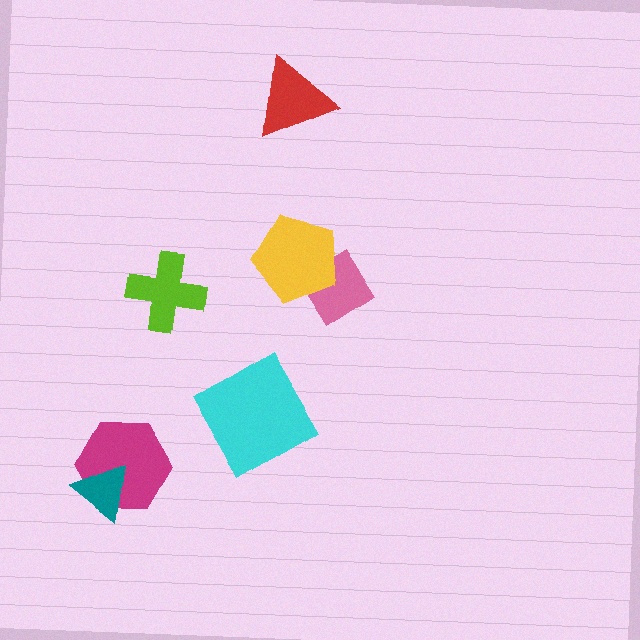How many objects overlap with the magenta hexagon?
1 object overlaps with the magenta hexagon.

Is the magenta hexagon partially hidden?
Yes, it is partially covered by another shape.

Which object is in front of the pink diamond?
The yellow pentagon is in front of the pink diamond.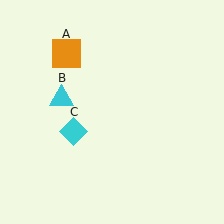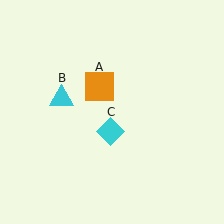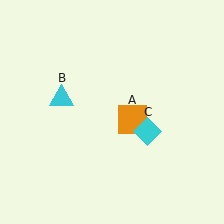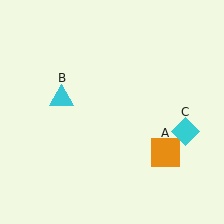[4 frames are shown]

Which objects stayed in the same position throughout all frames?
Cyan triangle (object B) remained stationary.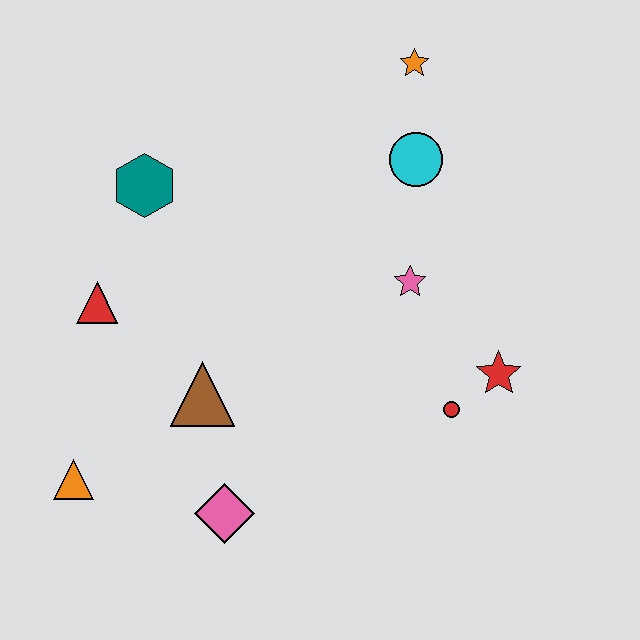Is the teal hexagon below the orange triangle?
No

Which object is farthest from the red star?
The orange triangle is farthest from the red star.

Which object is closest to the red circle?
The red star is closest to the red circle.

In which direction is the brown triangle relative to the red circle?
The brown triangle is to the left of the red circle.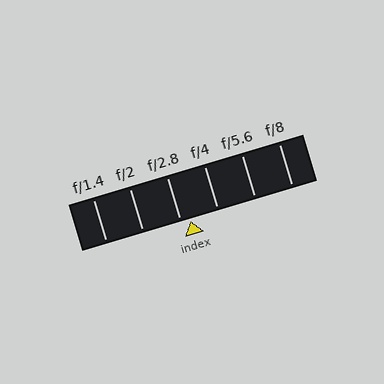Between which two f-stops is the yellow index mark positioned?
The index mark is between f/2.8 and f/4.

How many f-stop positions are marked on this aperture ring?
There are 6 f-stop positions marked.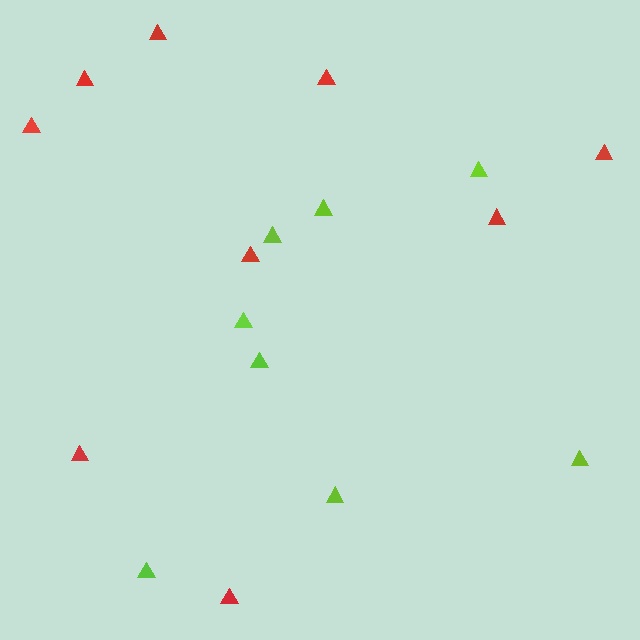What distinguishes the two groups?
There are 2 groups: one group of lime triangles (8) and one group of red triangles (9).